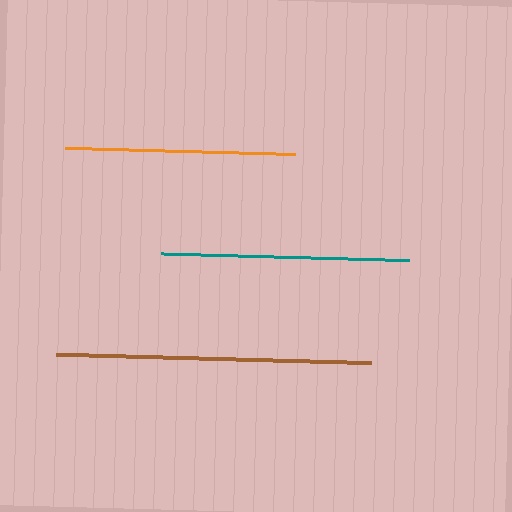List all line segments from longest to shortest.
From longest to shortest: brown, teal, orange.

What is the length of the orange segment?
The orange segment is approximately 230 pixels long.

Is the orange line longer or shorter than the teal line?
The teal line is longer than the orange line.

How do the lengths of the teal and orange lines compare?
The teal and orange lines are approximately the same length.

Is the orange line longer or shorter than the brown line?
The brown line is longer than the orange line.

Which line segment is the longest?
The brown line is the longest at approximately 315 pixels.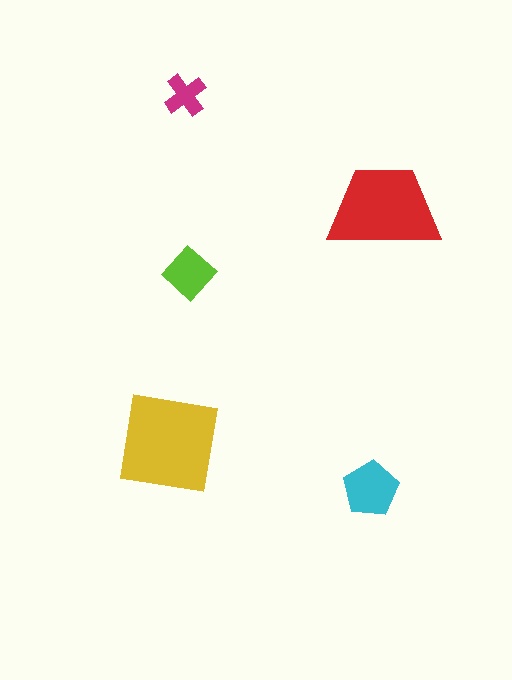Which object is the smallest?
The magenta cross.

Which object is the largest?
The yellow square.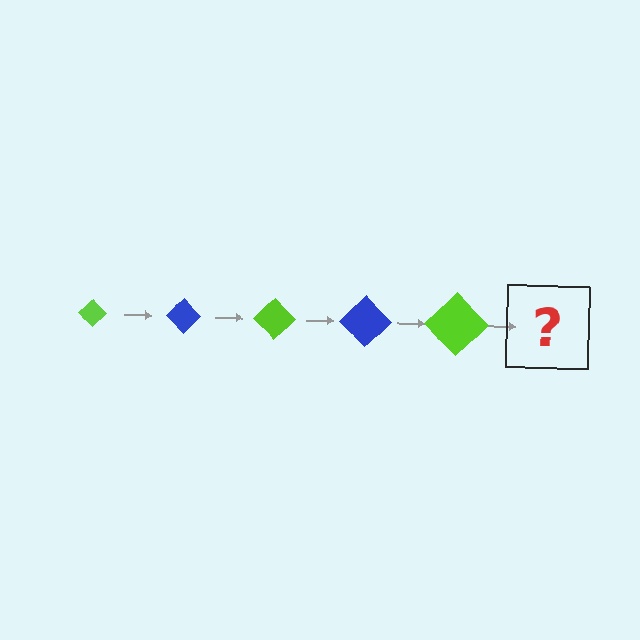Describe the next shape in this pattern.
It should be a blue diamond, larger than the previous one.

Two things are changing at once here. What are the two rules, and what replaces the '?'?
The two rules are that the diamond grows larger each step and the color cycles through lime and blue. The '?' should be a blue diamond, larger than the previous one.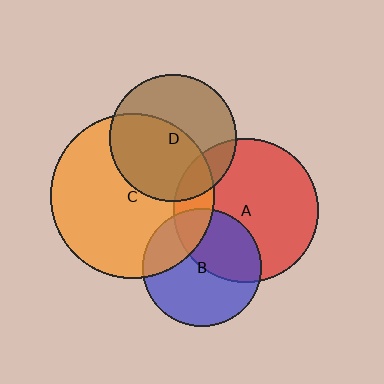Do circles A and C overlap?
Yes.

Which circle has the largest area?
Circle C (orange).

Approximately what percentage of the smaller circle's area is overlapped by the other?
Approximately 20%.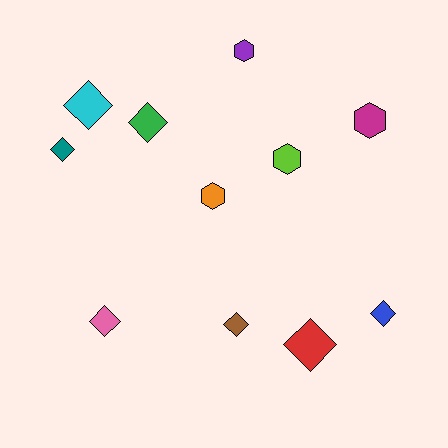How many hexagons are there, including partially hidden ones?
There are 4 hexagons.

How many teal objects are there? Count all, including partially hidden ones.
There is 1 teal object.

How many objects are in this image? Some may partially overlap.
There are 11 objects.